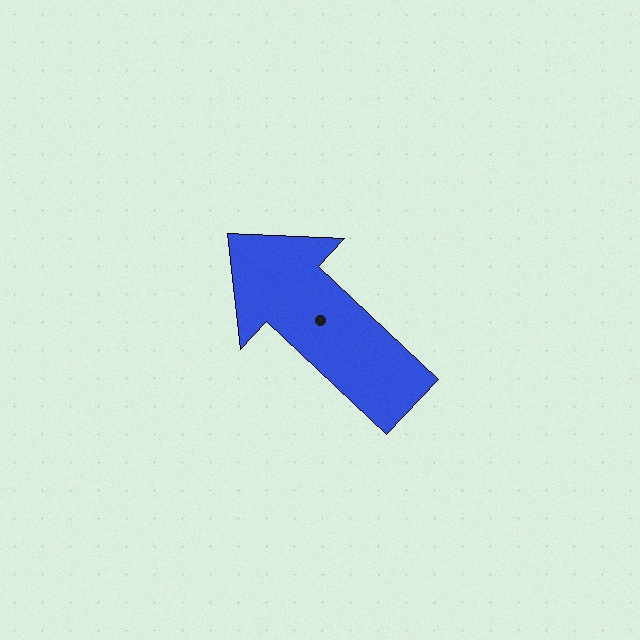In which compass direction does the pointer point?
Northwest.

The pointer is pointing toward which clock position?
Roughly 10 o'clock.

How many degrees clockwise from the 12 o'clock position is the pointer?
Approximately 313 degrees.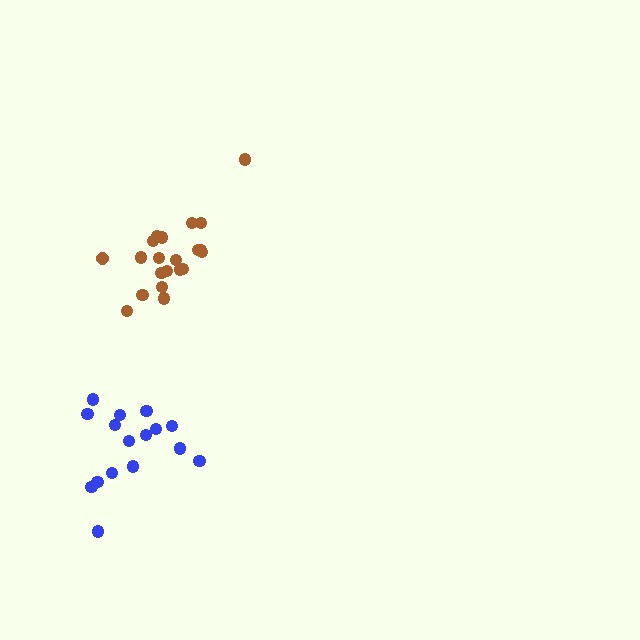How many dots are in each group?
Group 1: 21 dots, Group 2: 16 dots (37 total).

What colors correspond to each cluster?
The clusters are colored: brown, blue.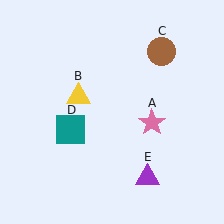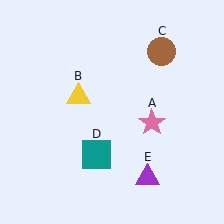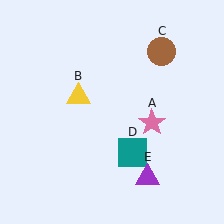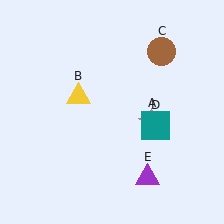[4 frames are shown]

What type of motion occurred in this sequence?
The teal square (object D) rotated counterclockwise around the center of the scene.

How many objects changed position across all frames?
1 object changed position: teal square (object D).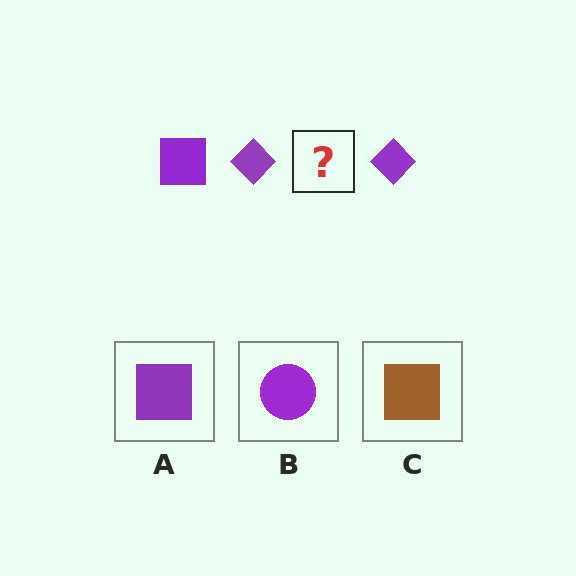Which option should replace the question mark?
Option A.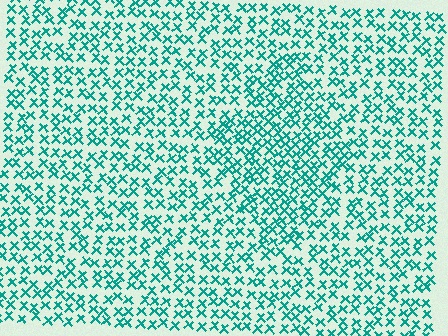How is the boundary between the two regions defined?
The boundary is defined by a change in element density (approximately 1.5x ratio). All elements are the same color, size, and shape.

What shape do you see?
I see a diamond.